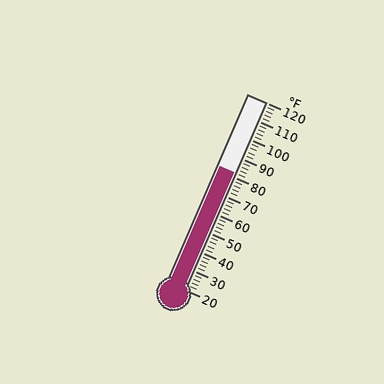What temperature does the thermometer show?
The thermometer shows approximately 82°F.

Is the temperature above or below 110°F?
The temperature is below 110°F.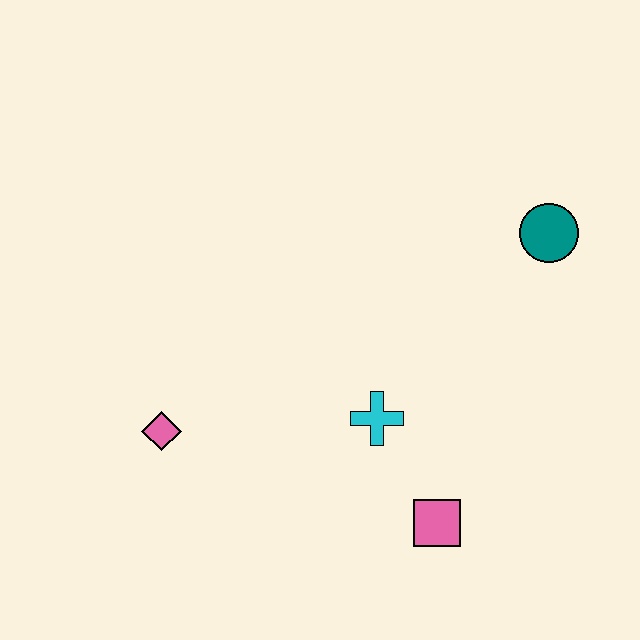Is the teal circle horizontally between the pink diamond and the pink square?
No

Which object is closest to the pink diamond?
The cyan cross is closest to the pink diamond.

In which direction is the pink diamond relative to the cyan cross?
The pink diamond is to the left of the cyan cross.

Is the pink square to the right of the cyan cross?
Yes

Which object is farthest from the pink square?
The teal circle is farthest from the pink square.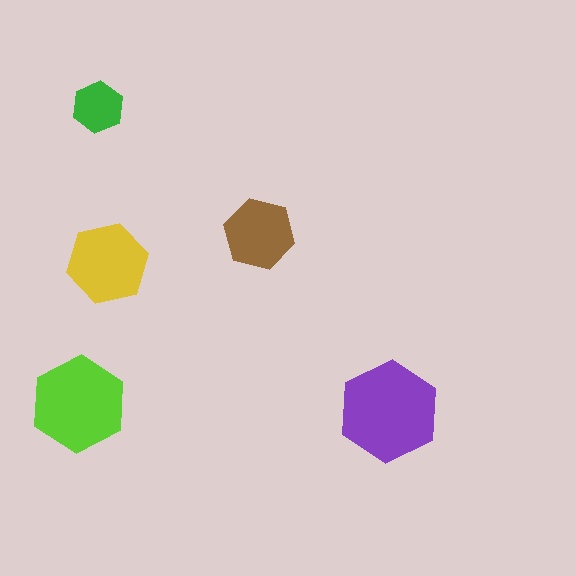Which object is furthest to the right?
The purple hexagon is rightmost.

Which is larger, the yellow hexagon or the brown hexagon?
The yellow one.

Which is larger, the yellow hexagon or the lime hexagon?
The lime one.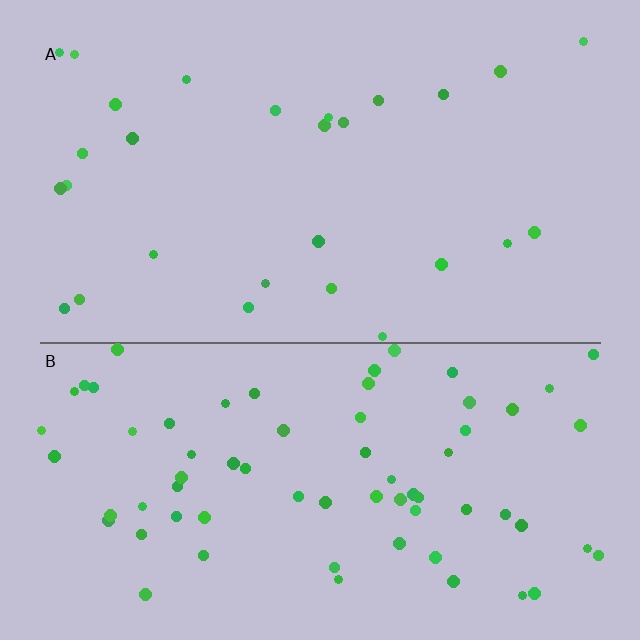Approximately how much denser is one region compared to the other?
Approximately 2.5× — region B over region A.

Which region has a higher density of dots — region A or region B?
B (the bottom).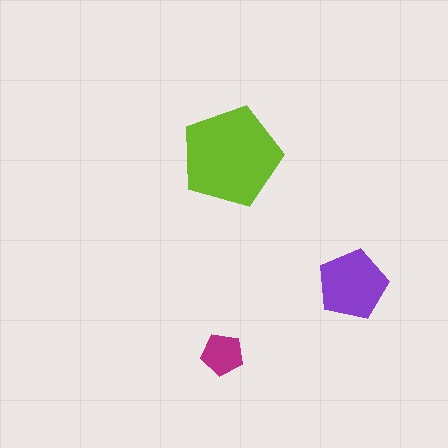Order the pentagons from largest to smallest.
the lime one, the purple one, the magenta one.